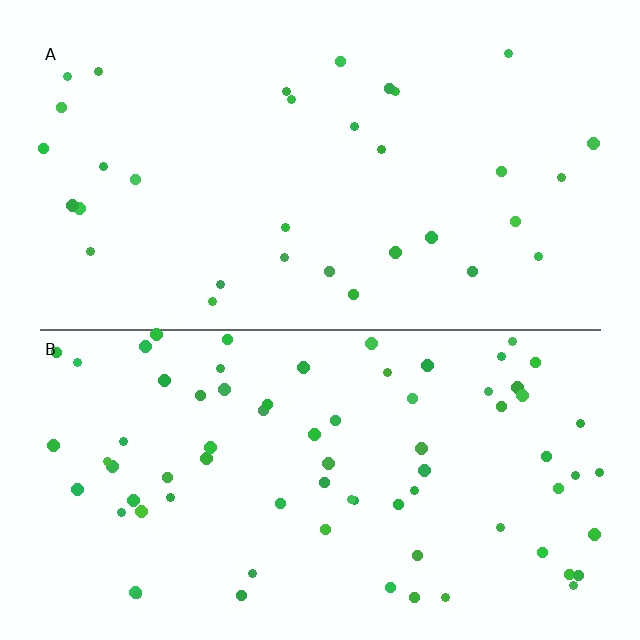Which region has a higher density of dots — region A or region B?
B (the bottom).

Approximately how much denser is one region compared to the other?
Approximately 2.3× — region B over region A.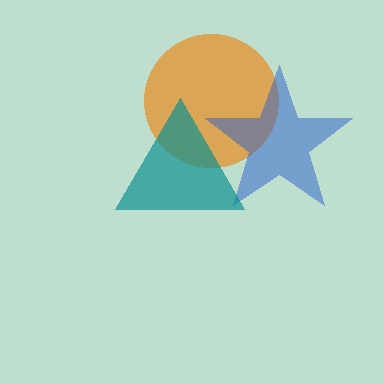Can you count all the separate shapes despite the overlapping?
Yes, there are 3 separate shapes.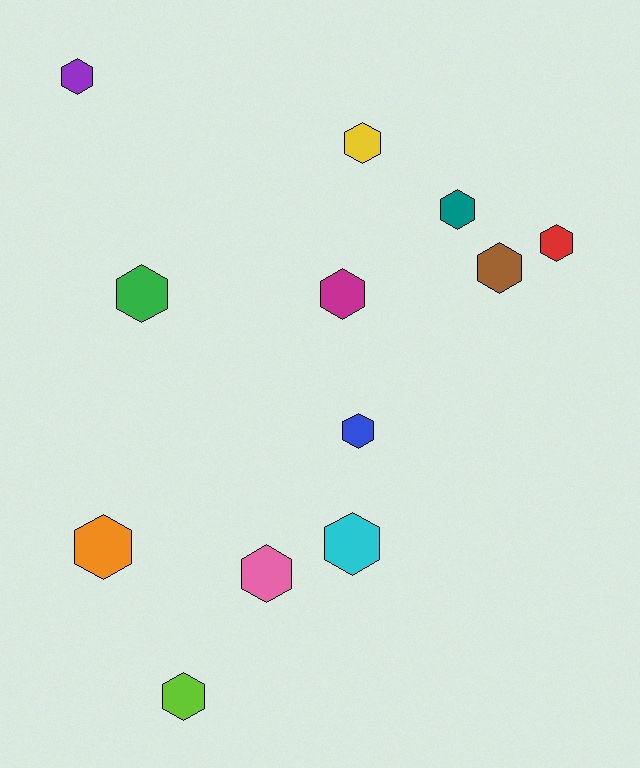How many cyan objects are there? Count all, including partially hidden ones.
There is 1 cyan object.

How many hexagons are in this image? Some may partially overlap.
There are 12 hexagons.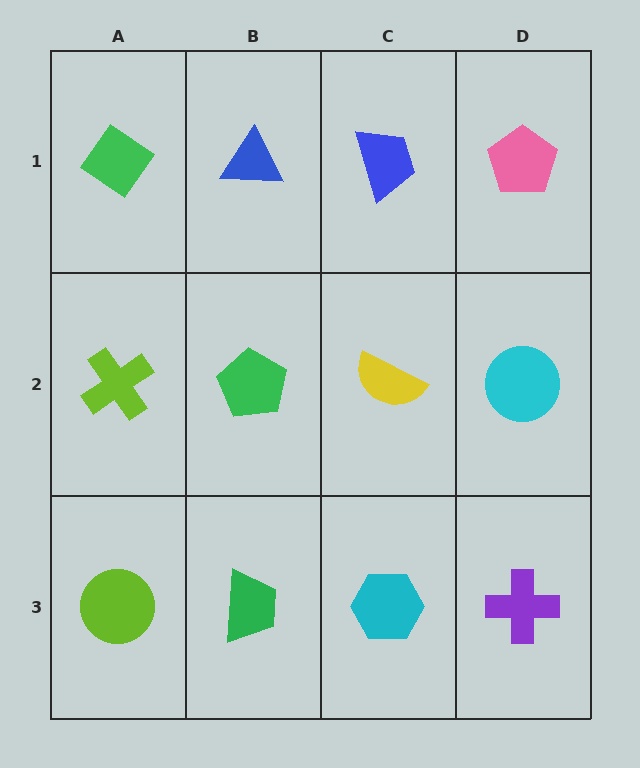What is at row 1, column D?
A pink pentagon.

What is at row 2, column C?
A yellow semicircle.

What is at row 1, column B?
A blue triangle.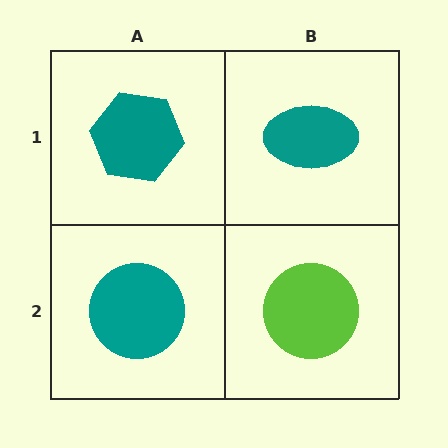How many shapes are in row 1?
2 shapes.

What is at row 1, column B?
A teal ellipse.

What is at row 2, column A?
A teal circle.